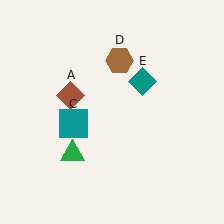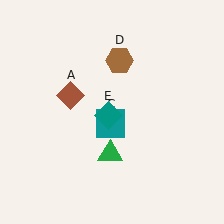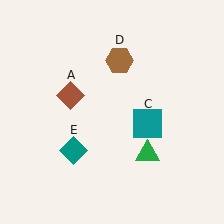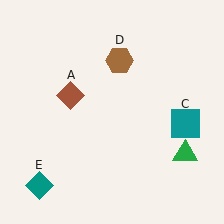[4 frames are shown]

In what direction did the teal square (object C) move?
The teal square (object C) moved right.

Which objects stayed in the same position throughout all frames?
Brown diamond (object A) and brown hexagon (object D) remained stationary.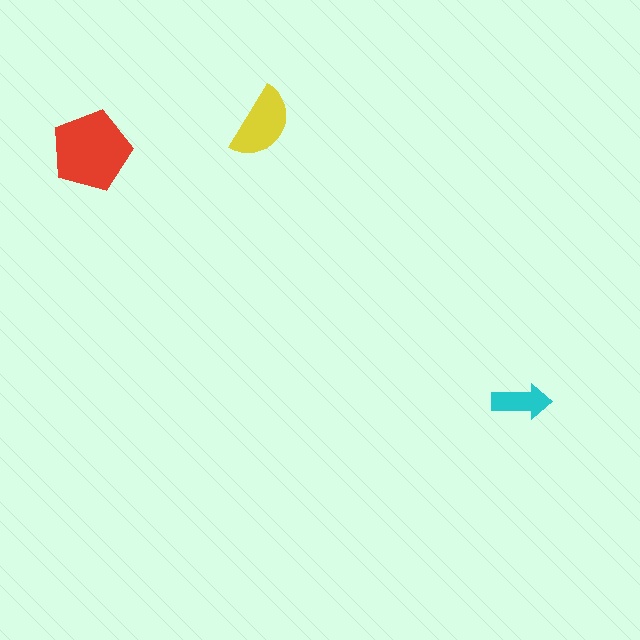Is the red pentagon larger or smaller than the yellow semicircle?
Larger.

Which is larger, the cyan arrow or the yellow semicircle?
The yellow semicircle.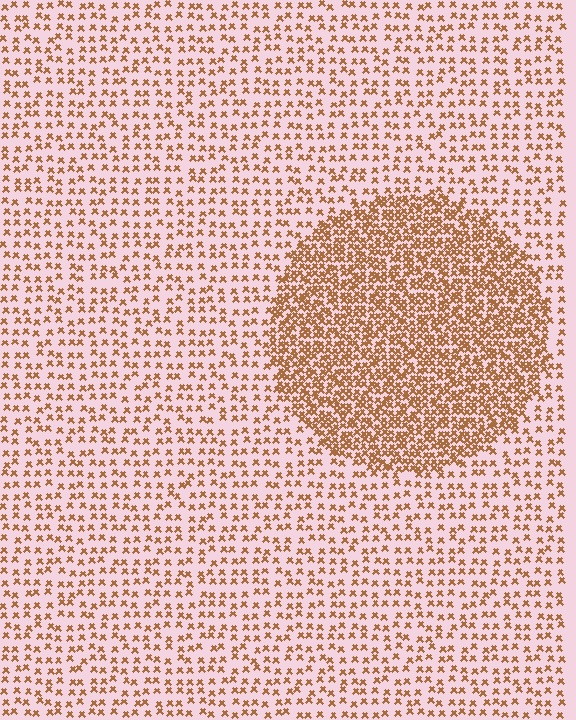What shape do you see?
I see a circle.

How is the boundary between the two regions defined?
The boundary is defined by a change in element density (approximately 2.5x ratio). All elements are the same color, size, and shape.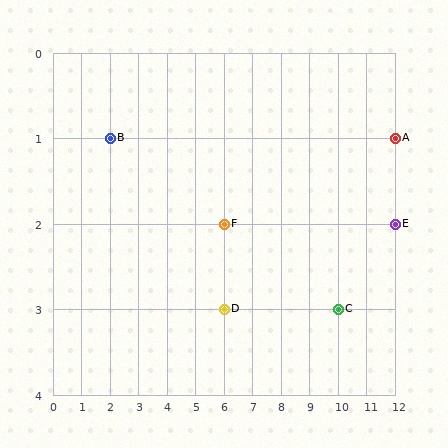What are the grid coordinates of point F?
Point F is at grid coordinates (6, 2).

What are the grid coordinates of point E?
Point E is at grid coordinates (12, 2).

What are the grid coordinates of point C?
Point C is at grid coordinates (10, 3).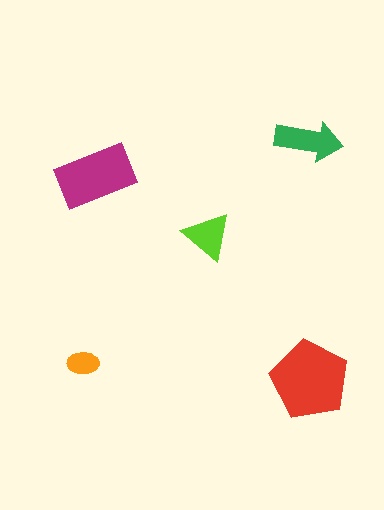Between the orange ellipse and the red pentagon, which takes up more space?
The red pentagon.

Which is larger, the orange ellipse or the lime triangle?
The lime triangle.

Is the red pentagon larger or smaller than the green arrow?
Larger.